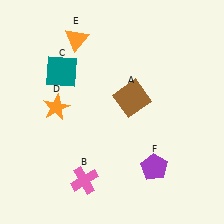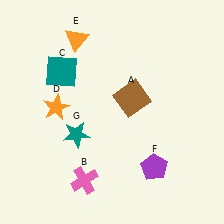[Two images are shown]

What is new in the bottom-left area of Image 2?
A teal star (G) was added in the bottom-left area of Image 2.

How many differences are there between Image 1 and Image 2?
There is 1 difference between the two images.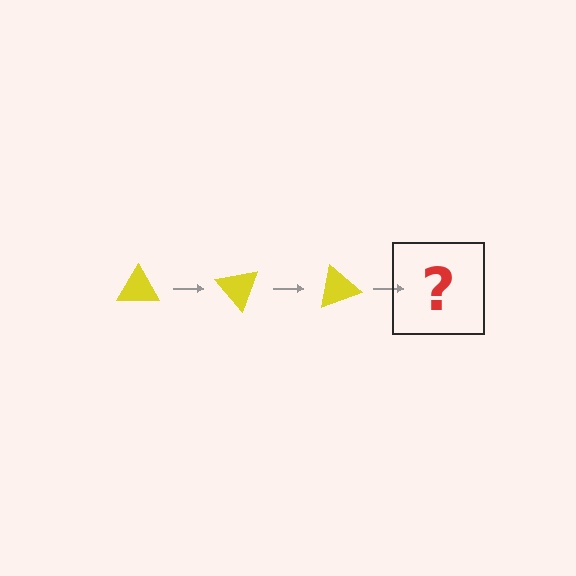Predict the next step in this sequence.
The next step is a yellow triangle rotated 150 degrees.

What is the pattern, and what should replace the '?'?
The pattern is that the triangle rotates 50 degrees each step. The '?' should be a yellow triangle rotated 150 degrees.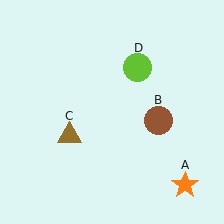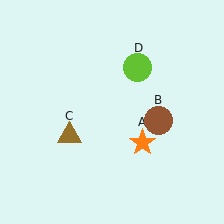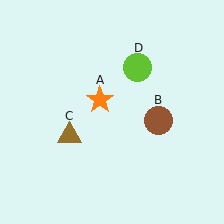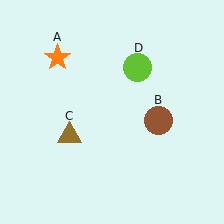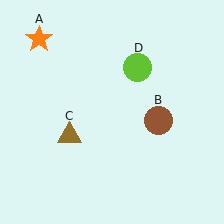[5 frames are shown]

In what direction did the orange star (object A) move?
The orange star (object A) moved up and to the left.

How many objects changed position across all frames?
1 object changed position: orange star (object A).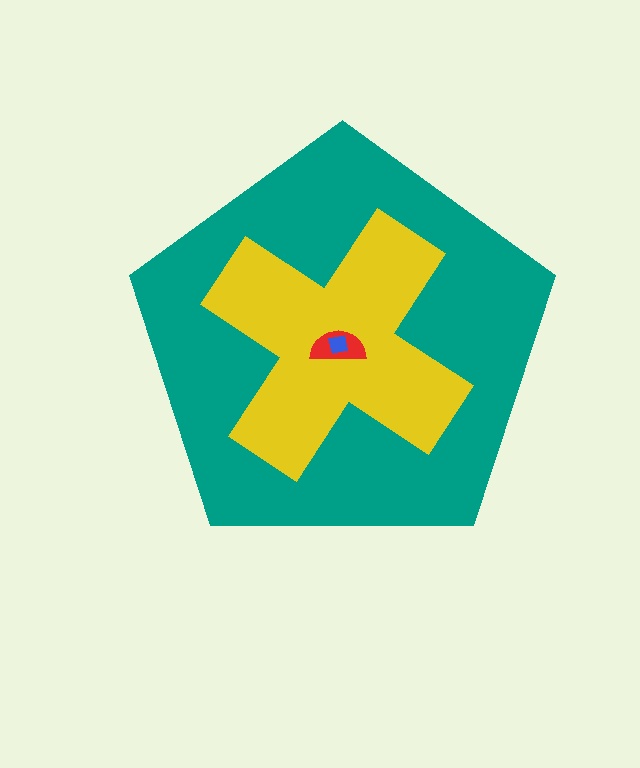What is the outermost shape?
The teal pentagon.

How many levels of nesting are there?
4.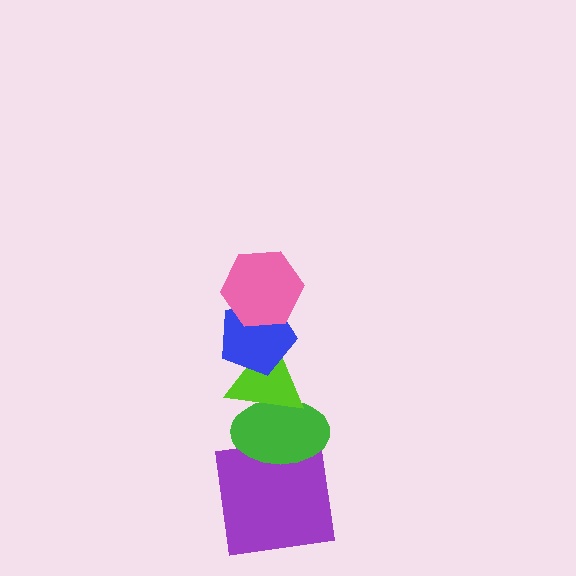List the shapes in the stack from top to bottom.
From top to bottom: the pink hexagon, the blue pentagon, the lime triangle, the green ellipse, the purple square.